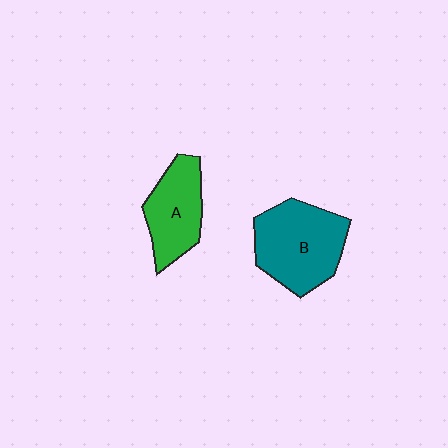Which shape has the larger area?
Shape B (teal).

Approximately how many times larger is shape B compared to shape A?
Approximately 1.4 times.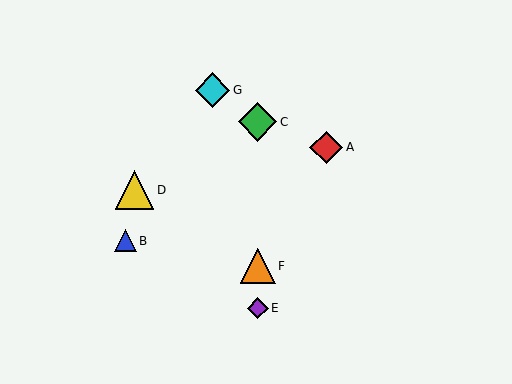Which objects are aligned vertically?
Objects C, E, F are aligned vertically.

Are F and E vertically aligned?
Yes, both are at x≈258.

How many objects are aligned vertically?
3 objects (C, E, F) are aligned vertically.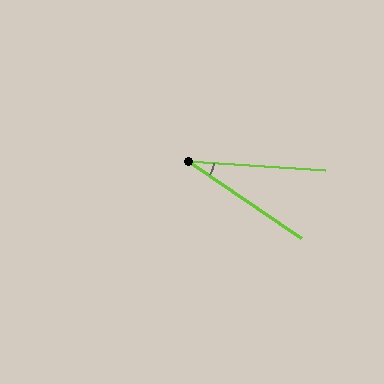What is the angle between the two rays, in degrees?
Approximately 31 degrees.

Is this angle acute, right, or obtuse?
It is acute.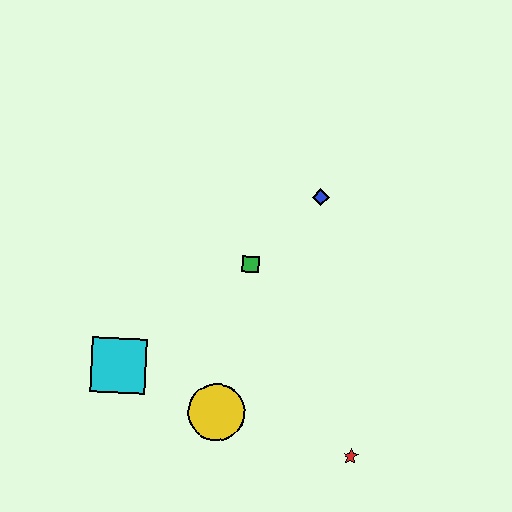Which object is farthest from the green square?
The red star is farthest from the green square.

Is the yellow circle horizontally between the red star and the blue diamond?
No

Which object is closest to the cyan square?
The yellow circle is closest to the cyan square.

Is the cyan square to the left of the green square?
Yes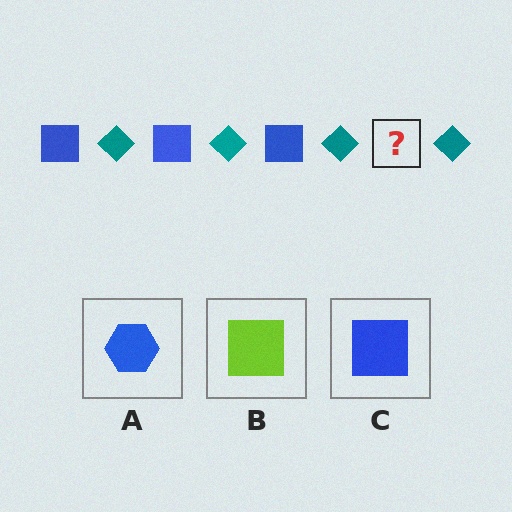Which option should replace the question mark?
Option C.